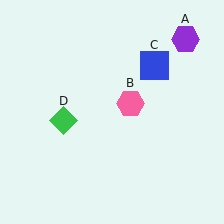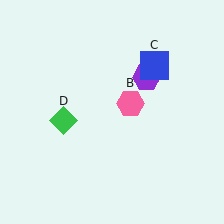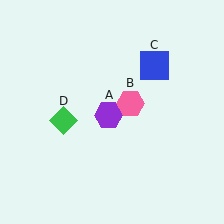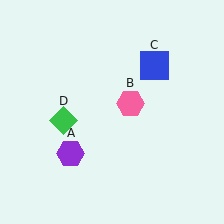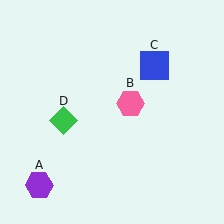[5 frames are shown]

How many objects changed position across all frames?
1 object changed position: purple hexagon (object A).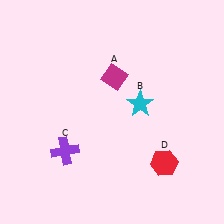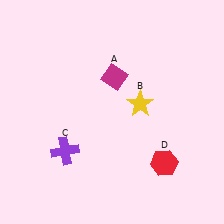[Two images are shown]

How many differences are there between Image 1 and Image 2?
There is 1 difference between the two images.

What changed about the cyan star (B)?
In Image 1, B is cyan. In Image 2, it changed to yellow.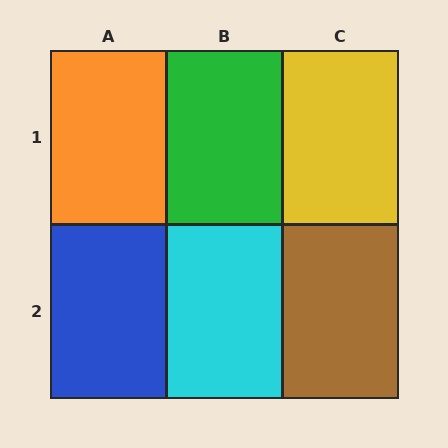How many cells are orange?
1 cell is orange.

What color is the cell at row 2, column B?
Cyan.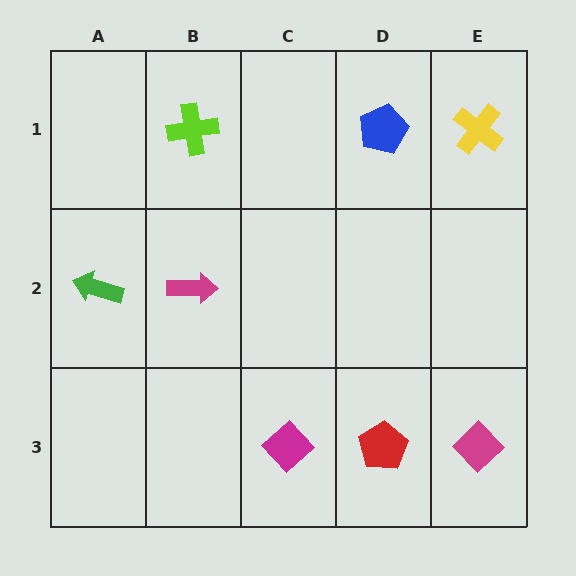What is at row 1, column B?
A lime cross.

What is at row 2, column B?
A magenta arrow.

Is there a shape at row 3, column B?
No, that cell is empty.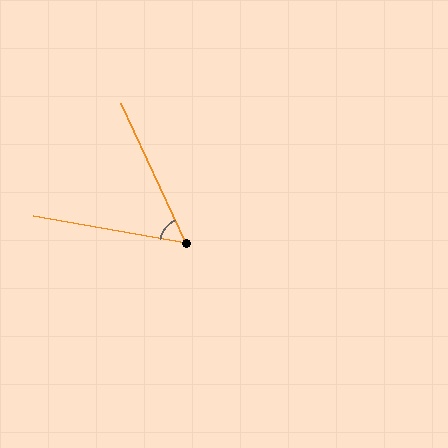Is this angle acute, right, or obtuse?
It is acute.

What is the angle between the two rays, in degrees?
Approximately 55 degrees.